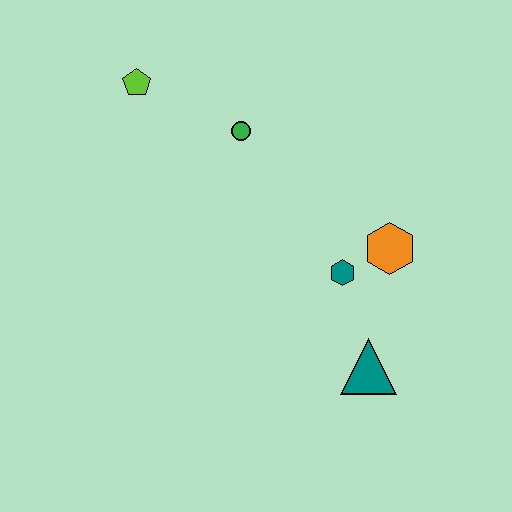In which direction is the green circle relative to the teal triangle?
The green circle is above the teal triangle.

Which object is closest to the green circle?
The lime pentagon is closest to the green circle.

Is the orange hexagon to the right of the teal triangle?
Yes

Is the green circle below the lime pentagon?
Yes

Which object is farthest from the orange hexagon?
The lime pentagon is farthest from the orange hexagon.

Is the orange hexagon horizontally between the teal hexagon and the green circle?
No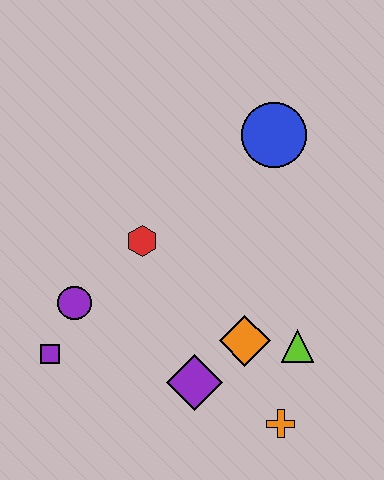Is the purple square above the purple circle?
No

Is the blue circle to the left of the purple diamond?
No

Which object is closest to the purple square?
The purple circle is closest to the purple square.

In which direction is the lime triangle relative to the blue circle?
The lime triangle is below the blue circle.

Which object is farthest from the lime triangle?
The purple square is farthest from the lime triangle.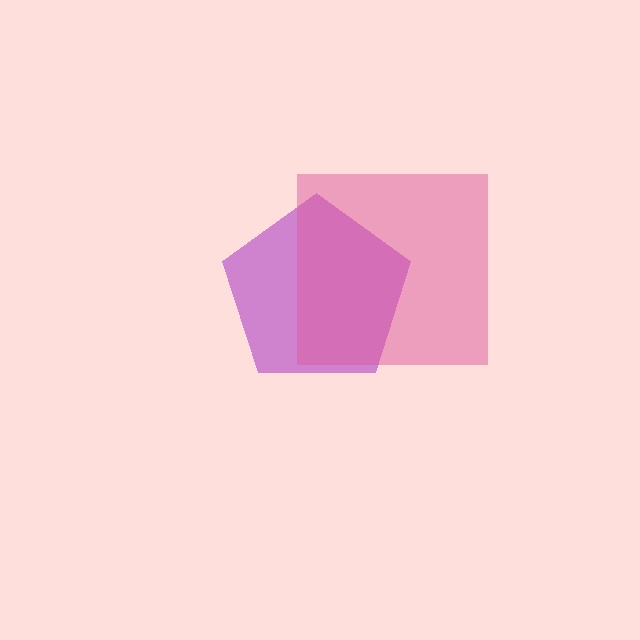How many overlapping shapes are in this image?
There are 2 overlapping shapes in the image.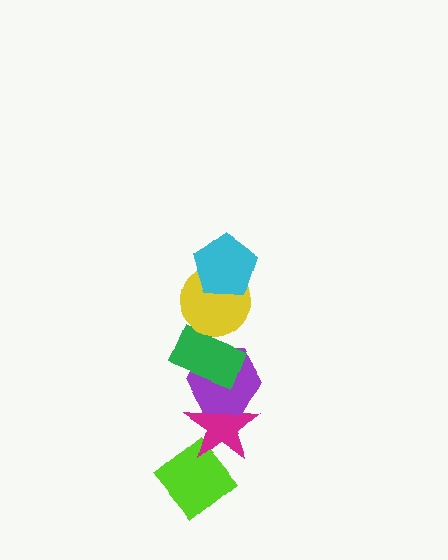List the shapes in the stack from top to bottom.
From top to bottom: the cyan pentagon, the yellow circle, the green rectangle, the purple hexagon, the magenta star, the lime diamond.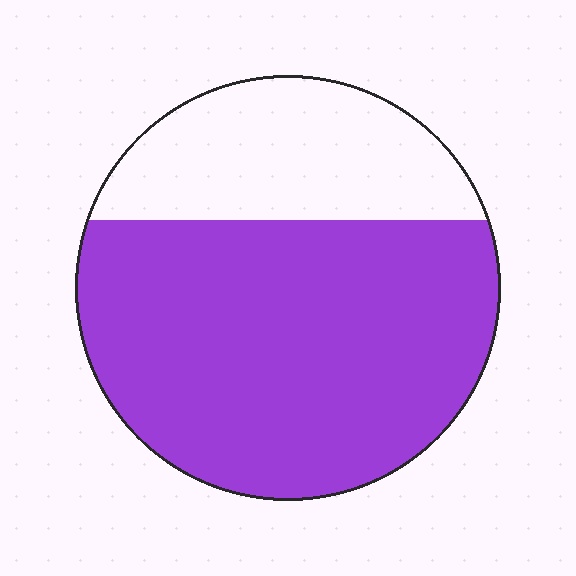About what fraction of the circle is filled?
About two thirds (2/3).